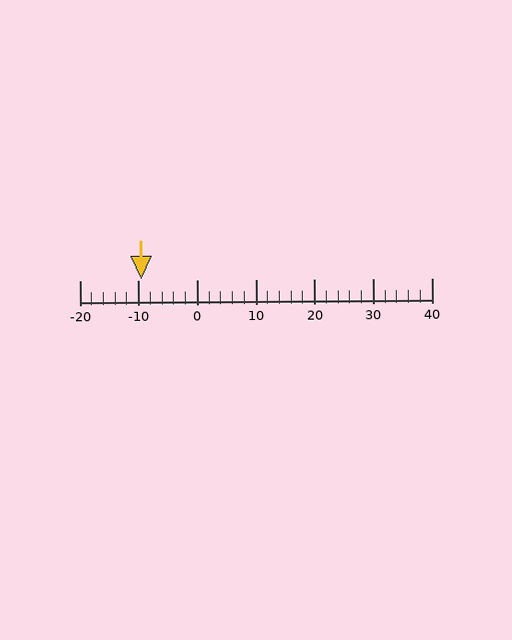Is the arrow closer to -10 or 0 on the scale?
The arrow is closer to -10.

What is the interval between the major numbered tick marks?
The major tick marks are spaced 10 units apart.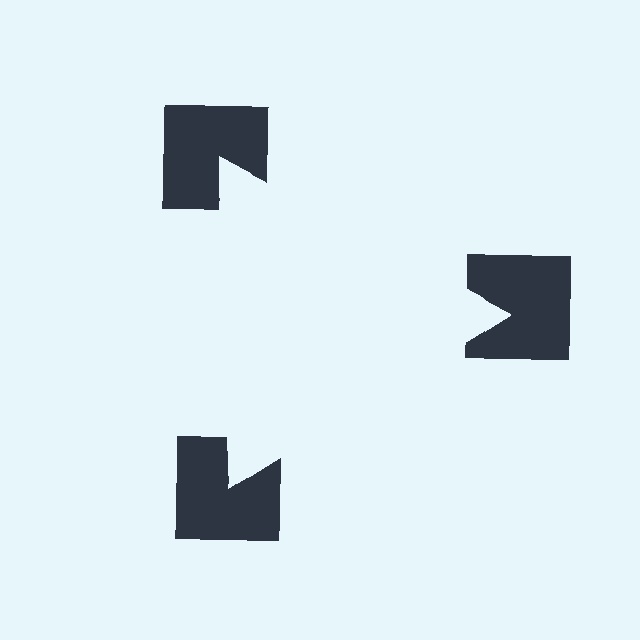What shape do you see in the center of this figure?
An illusory triangle — its edges are inferred from the aligned wedge cuts in the notched squares, not physically drawn.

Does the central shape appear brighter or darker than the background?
It typically appears slightly brighter than the background, even though no actual brightness change is drawn.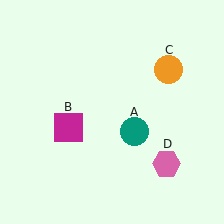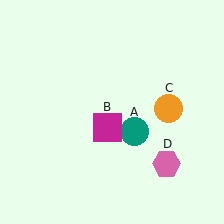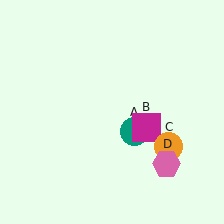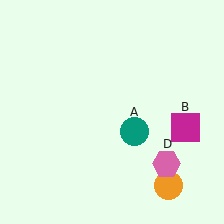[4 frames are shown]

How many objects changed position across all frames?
2 objects changed position: magenta square (object B), orange circle (object C).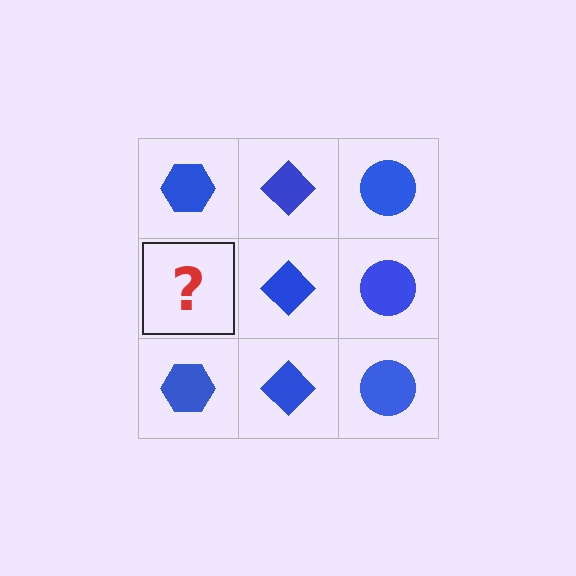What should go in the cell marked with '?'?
The missing cell should contain a blue hexagon.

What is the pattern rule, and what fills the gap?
The rule is that each column has a consistent shape. The gap should be filled with a blue hexagon.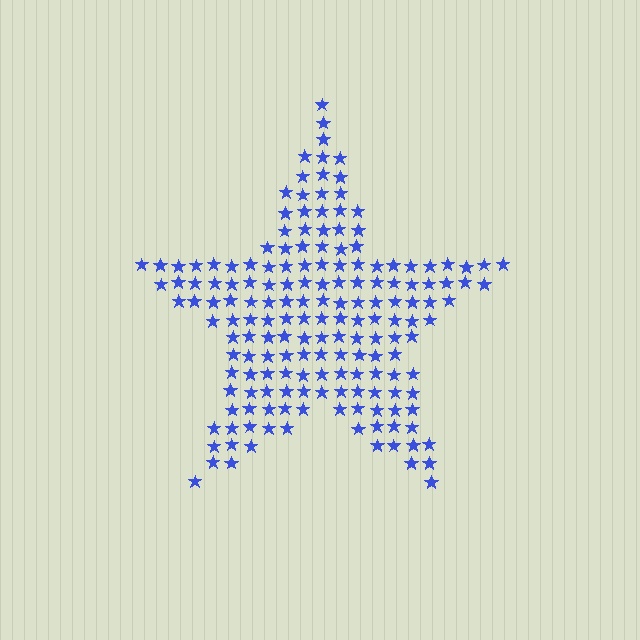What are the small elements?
The small elements are stars.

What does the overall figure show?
The overall figure shows a star.